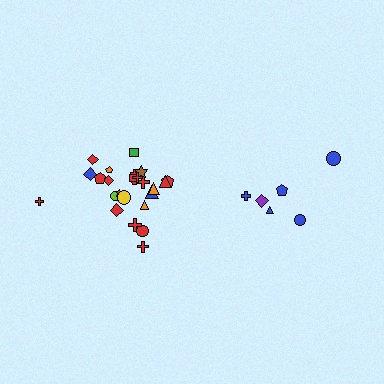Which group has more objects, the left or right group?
The left group.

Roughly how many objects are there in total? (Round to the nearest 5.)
Roughly 30 objects in total.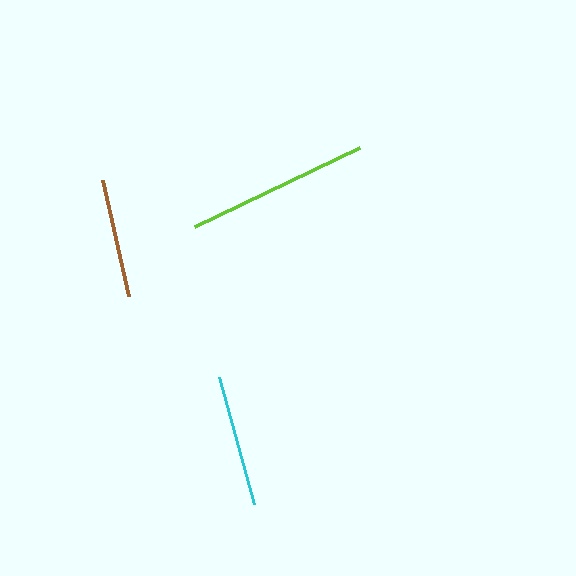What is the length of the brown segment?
The brown segment is approximately 118 pixels long.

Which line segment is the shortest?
The brown line is the shortest at approximately 118 pixels.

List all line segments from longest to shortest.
From longest to shortest: lime, cyan, brown.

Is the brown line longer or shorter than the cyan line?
The cyan line is longer than the brown line.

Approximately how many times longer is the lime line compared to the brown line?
The lime line is approximately 1.6 times the length of the brown line.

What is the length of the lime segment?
The lime segment is approximately 184 pixels long.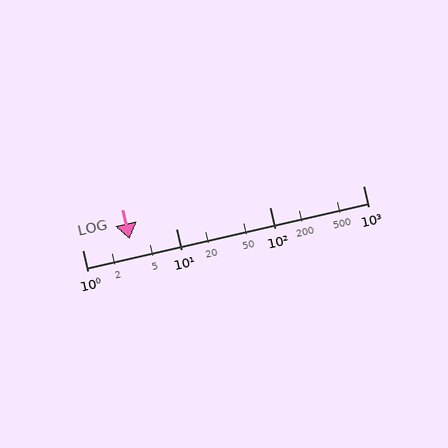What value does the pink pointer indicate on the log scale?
The pointer indicates approximately 3.2.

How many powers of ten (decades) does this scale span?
The scale spans 3 decades, from 1 to 1000.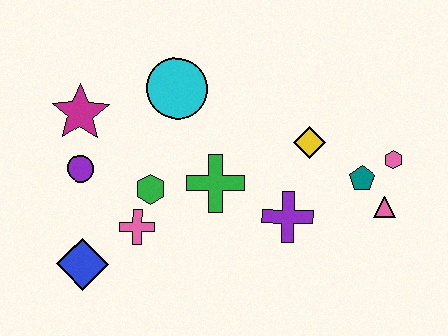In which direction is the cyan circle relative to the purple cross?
The cyan circle is above the purple cross.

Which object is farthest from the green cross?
The pink hexagon is farthest from the green cross.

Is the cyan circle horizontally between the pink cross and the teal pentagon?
Yes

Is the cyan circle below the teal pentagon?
No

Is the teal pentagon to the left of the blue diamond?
No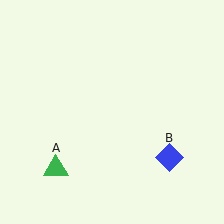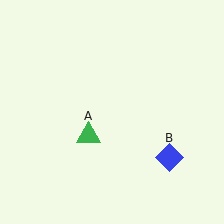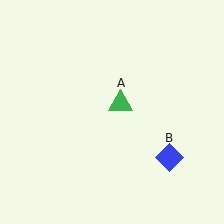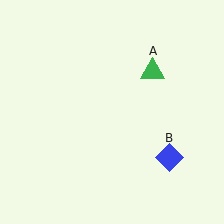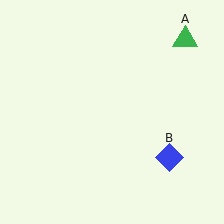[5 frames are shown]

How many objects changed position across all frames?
1 object changed position: green triangle (object A).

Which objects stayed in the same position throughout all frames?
Blue diamond (object B) remained stationary.